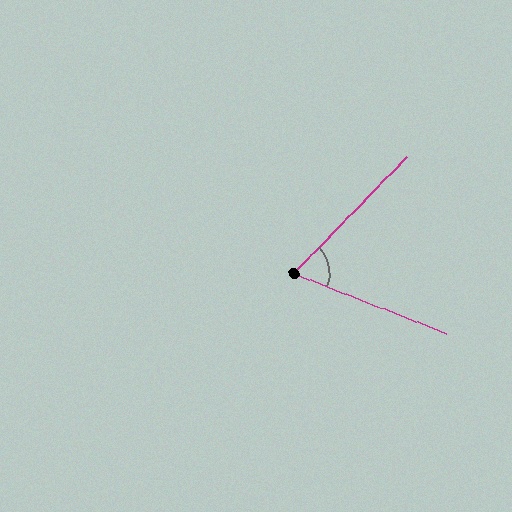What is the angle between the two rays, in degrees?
Approximately 67 degrees.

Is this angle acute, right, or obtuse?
It is acute.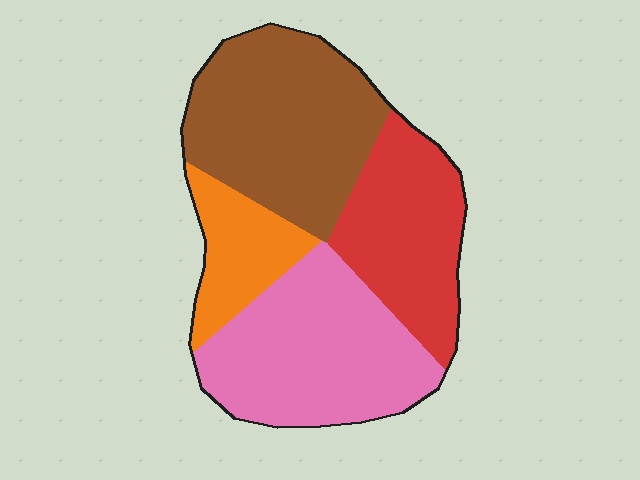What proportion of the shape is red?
Red takes up less than a quarter of the shape.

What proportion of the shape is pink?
Pink takes up about one third (1/3) of the shape.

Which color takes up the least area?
Orange, at roughly 15%.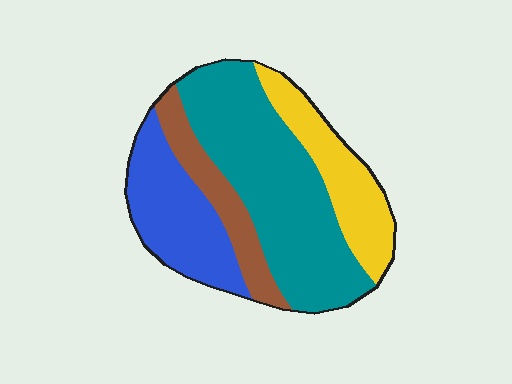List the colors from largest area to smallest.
From largest to smallest: teal, blue, yellow, brown.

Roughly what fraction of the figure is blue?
Blue covers roughly 25% of the figure.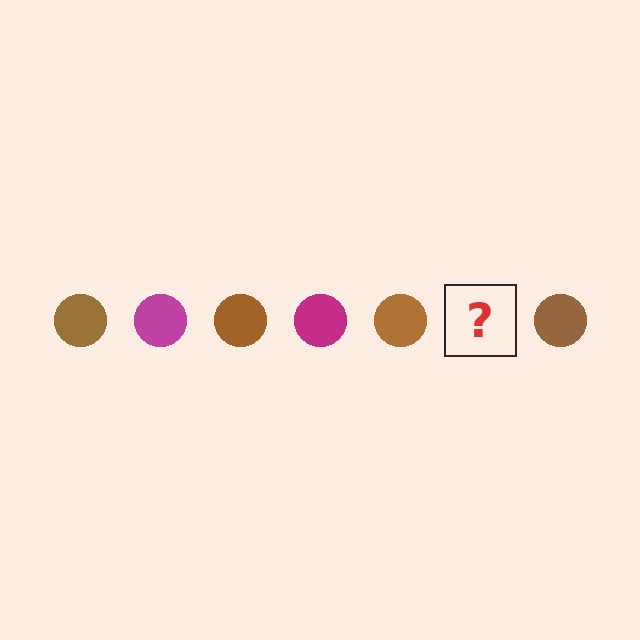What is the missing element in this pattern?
The missing element is a magenta circle.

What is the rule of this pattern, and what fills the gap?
The rule is that the pattern cycles through brown, magenta circles. The gap should be filled with a magenta circle.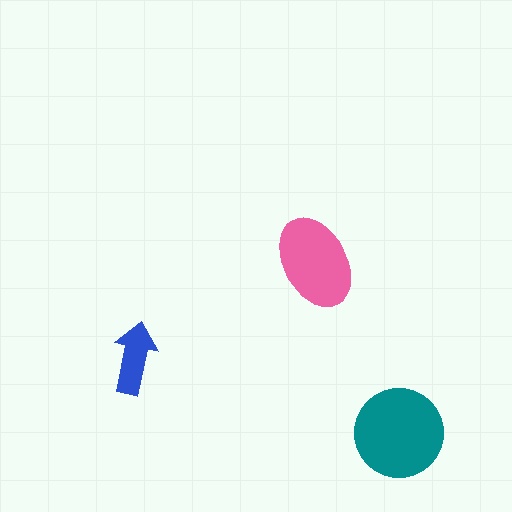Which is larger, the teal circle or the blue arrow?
The teal circle.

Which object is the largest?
The teal circle.